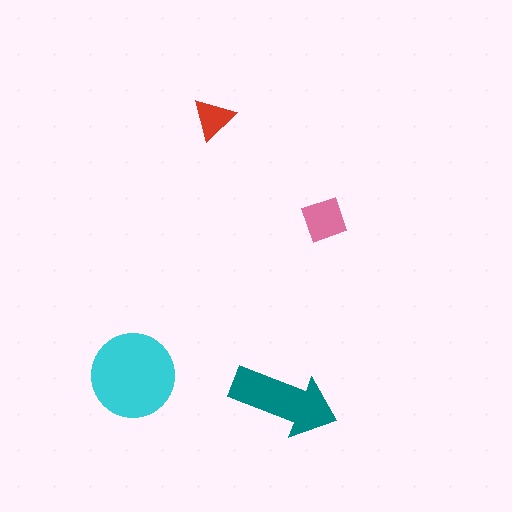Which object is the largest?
The cyan circle.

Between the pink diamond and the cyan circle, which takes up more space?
The cyan circle.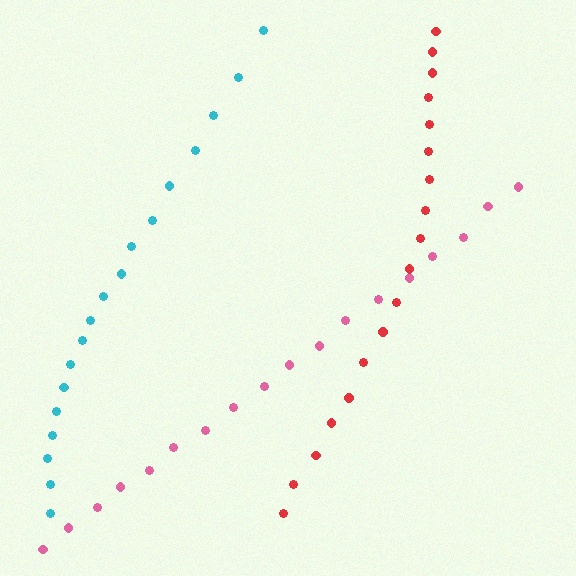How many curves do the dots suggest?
There are 3 distinct paths.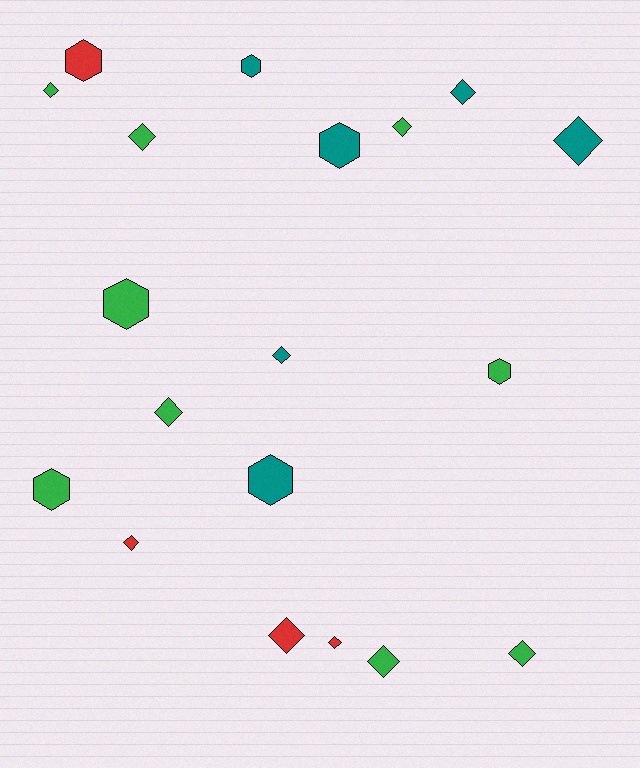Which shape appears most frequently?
Diamond, with 12 objects.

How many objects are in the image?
There are 19 objects.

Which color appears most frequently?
Green, with 9 objects.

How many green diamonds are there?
There are 6 green diamonds.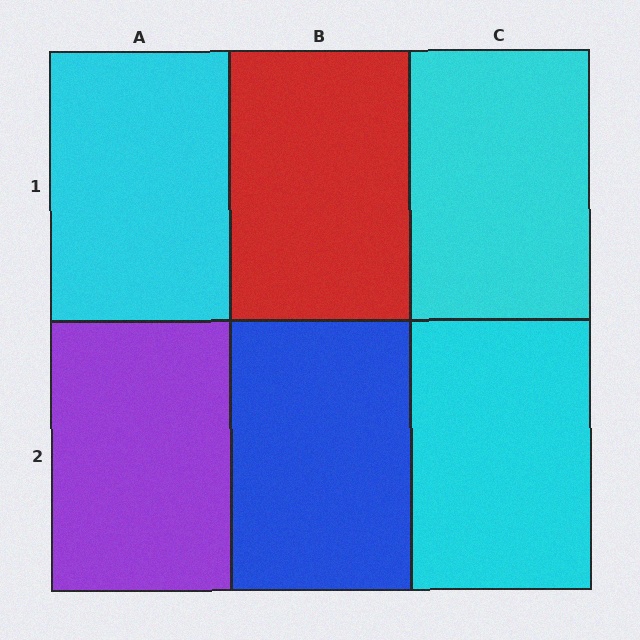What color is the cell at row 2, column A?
Purple.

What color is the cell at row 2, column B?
Blue.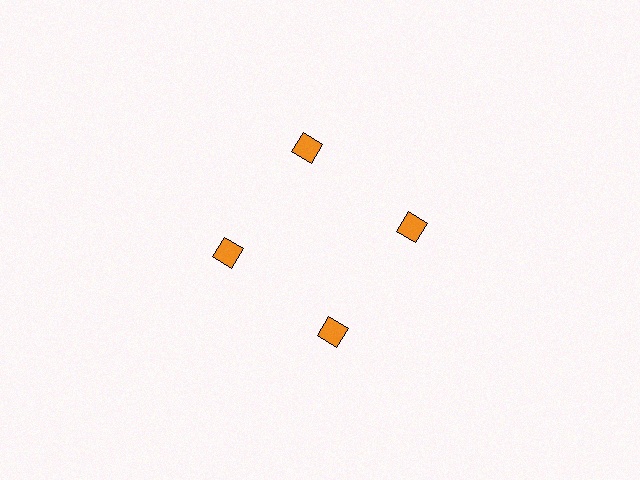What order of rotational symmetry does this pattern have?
This pattern has 4-fold rotational symmetry.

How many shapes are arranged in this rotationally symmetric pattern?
There are 4 shapes, arranged in 4 groups of 1.